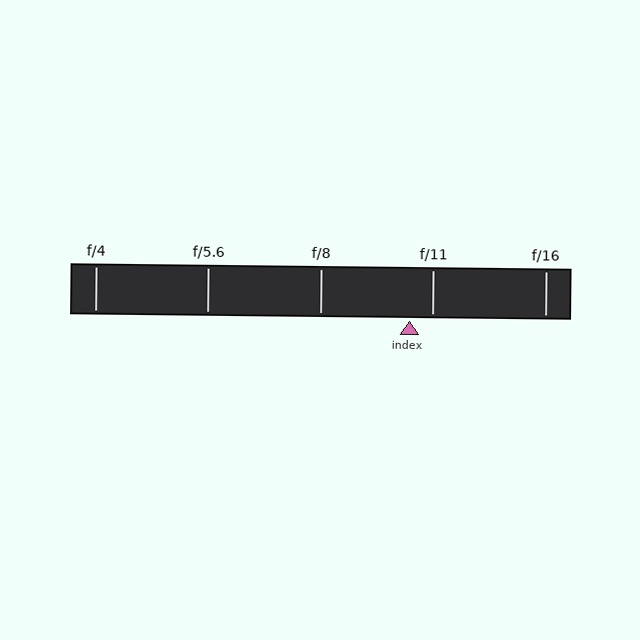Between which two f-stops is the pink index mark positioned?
The index mark is between f/8 and f/11.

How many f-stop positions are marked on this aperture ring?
There are 5 f-stop positions marked.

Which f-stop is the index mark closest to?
The index mark is closest to f/11.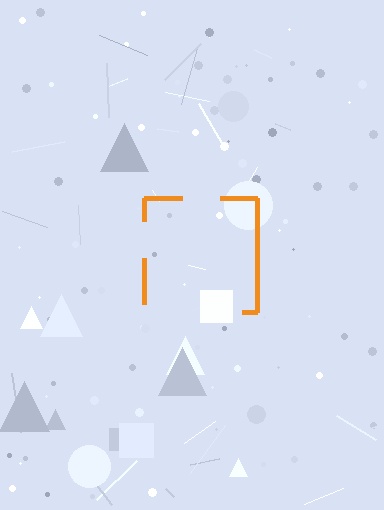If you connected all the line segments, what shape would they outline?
They would outline a square.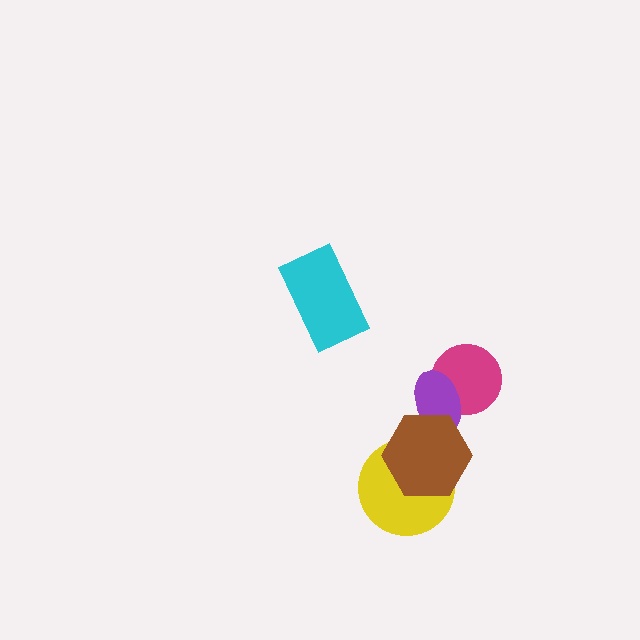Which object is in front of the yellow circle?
The brown hexagon is in front of the yellow circle.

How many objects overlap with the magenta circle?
1 object overlaps with the magenta circle.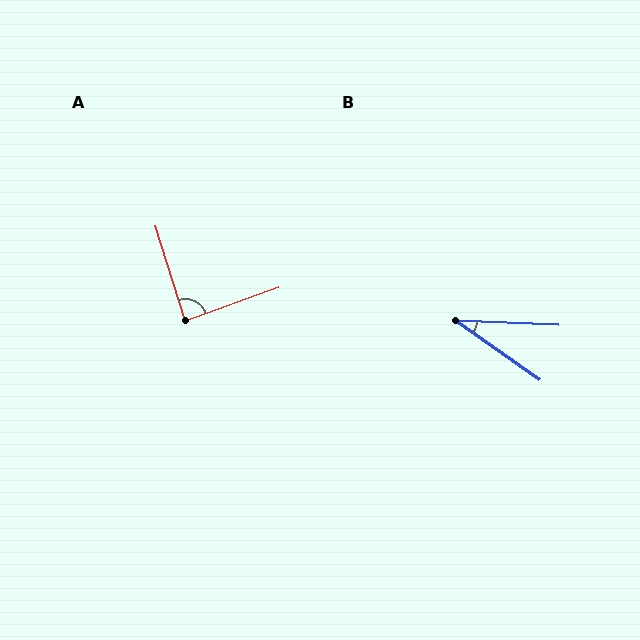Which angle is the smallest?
B, at approximately 33 degrees.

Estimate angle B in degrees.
Approximately 33 degrees.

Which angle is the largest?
A, at approximately 88 degrees.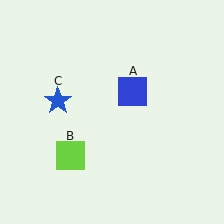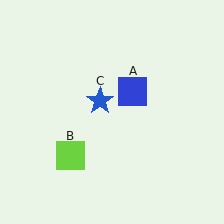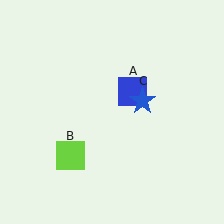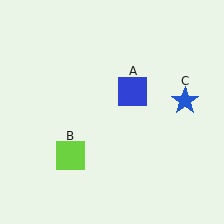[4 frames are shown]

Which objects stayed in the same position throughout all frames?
Blue square (object A) and lime square (object B) remained stationary.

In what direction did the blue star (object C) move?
The blue star (object C) moved right.